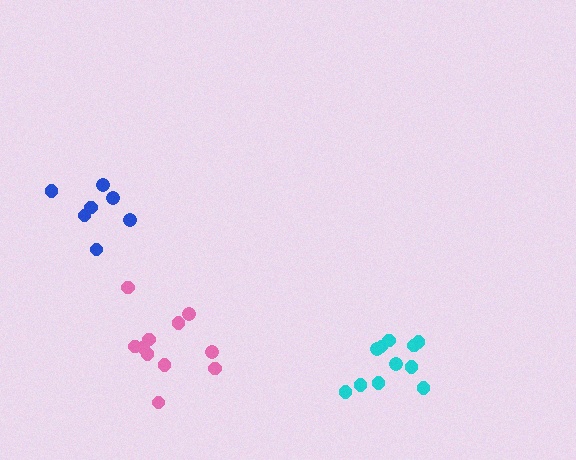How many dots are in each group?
Group 1: 7 dots, Group 2: 11 dots, Group 3: 11 dots (29 total).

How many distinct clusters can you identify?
There are 3 distinct clusters.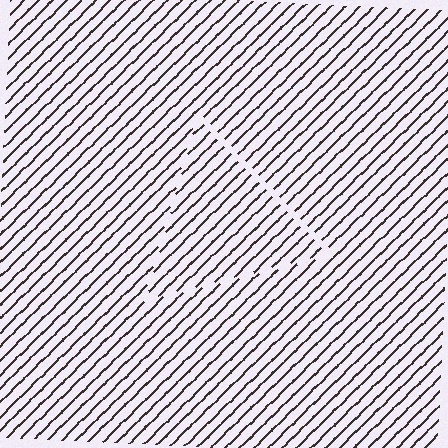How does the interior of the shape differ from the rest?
The interior of the shape contains the same grating, shifted by half a period — the contour is defined by the phase discontinuity where line-ends from the inner and outer gratings abut.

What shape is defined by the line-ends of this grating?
An illusory triangle. The interior of the shape contains the same grating, shifted by half a period — the contour is defined by the phase discontinuity where line-ends from the inner and outer gratings abut.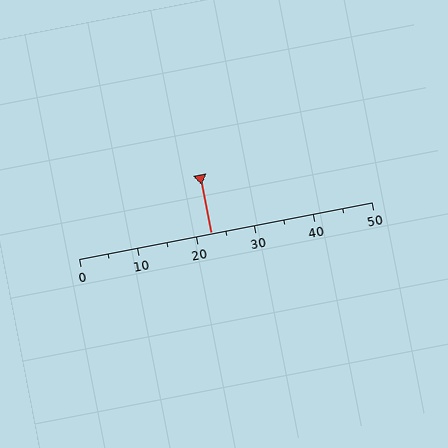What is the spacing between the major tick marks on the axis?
The major ticks are spaced 10 apart.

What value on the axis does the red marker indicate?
The marker indicates approximately 22.5.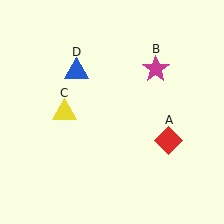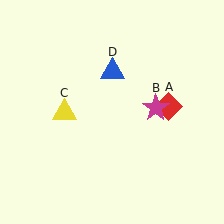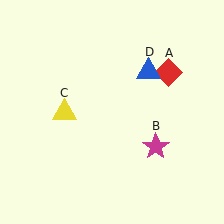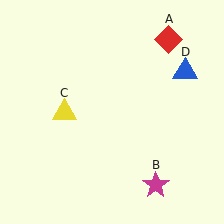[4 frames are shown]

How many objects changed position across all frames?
3 objects changed position: red diamond (object A), magenta star (object B), blue triangle (object D).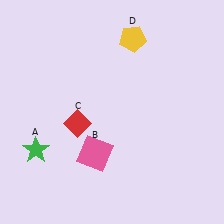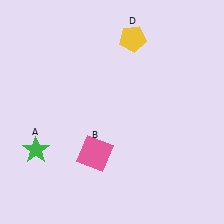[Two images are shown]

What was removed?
The red diamond (C) was removed in Image 2.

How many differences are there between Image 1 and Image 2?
There is 1 difference between the two images.